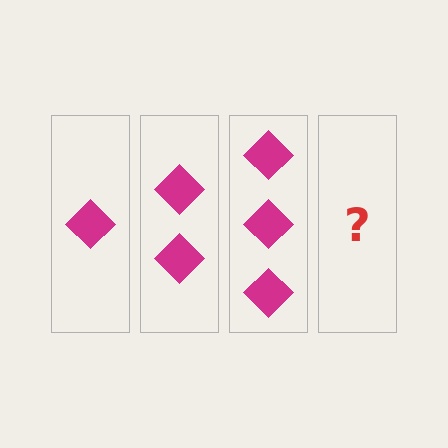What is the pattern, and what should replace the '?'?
The pattern is that each step adds one more diamond. The '?' should be 4 diamonds.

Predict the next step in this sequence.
The next step is 4 diamonds.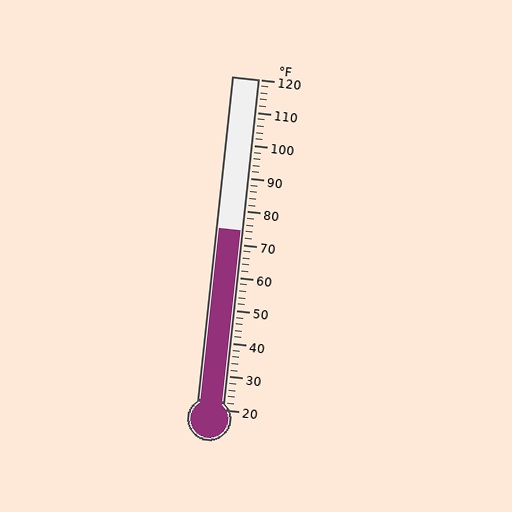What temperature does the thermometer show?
The thermometer shows approximately 74°F.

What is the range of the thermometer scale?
The thermometer scale ranges from 20°F to 120°F.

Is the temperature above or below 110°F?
The temperature is below 110°F.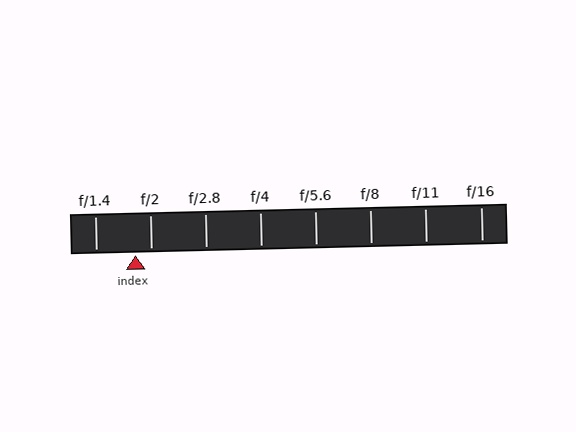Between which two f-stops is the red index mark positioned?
The index mark is between f/1.4 and f/2.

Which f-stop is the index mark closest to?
The index mark is closest to f/2.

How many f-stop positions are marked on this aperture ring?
There are 8 f-stop positions marked.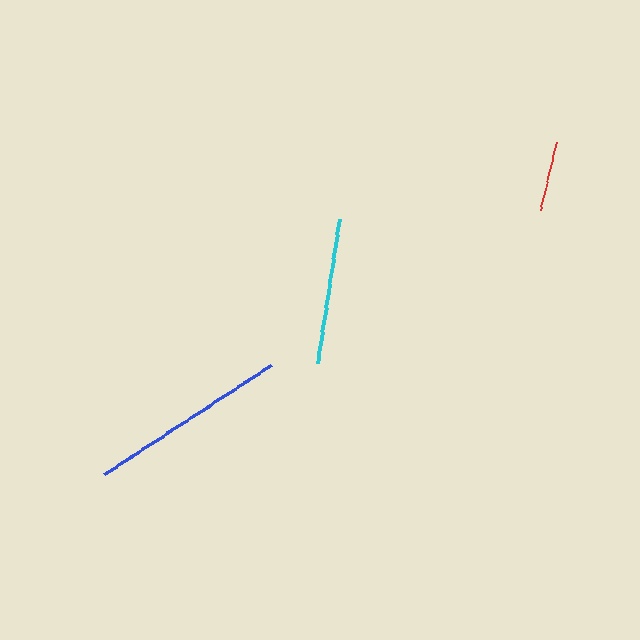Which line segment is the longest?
The blue line is the longest at approximately 199 pixels.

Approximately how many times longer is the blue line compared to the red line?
The blue line is approximately 2.9 times the length of the red line.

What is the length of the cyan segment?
The cyan segment is approximately 146 pixels long.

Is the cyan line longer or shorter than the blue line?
The blue line is longer than the cyan line.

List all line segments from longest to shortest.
From longest to shortest: blue, cyan, red.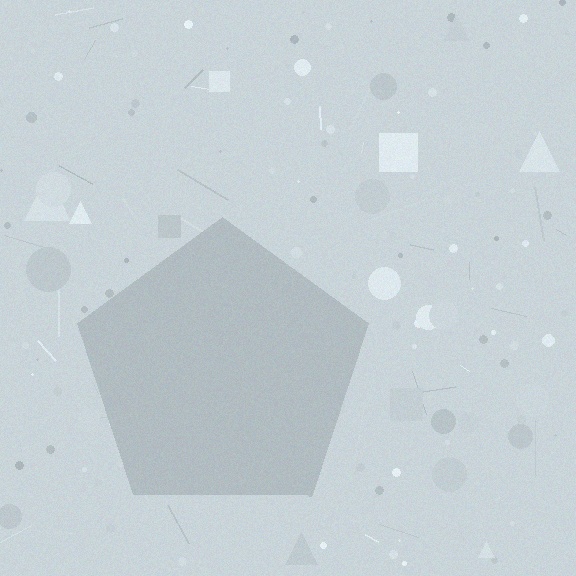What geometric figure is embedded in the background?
A pentagon is embedded in the background.